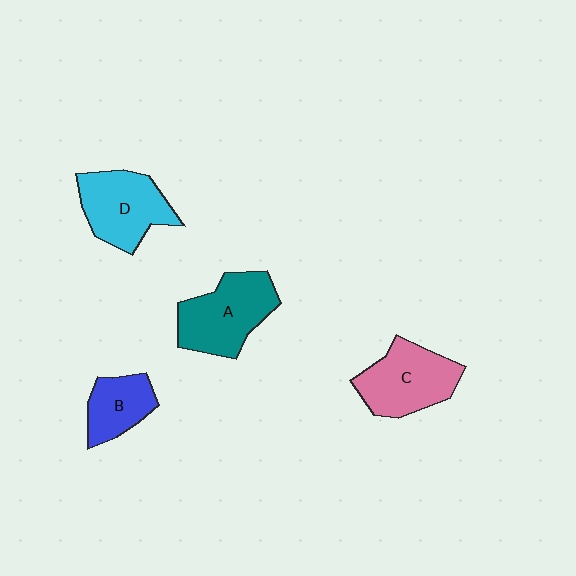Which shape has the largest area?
Shape A (teal).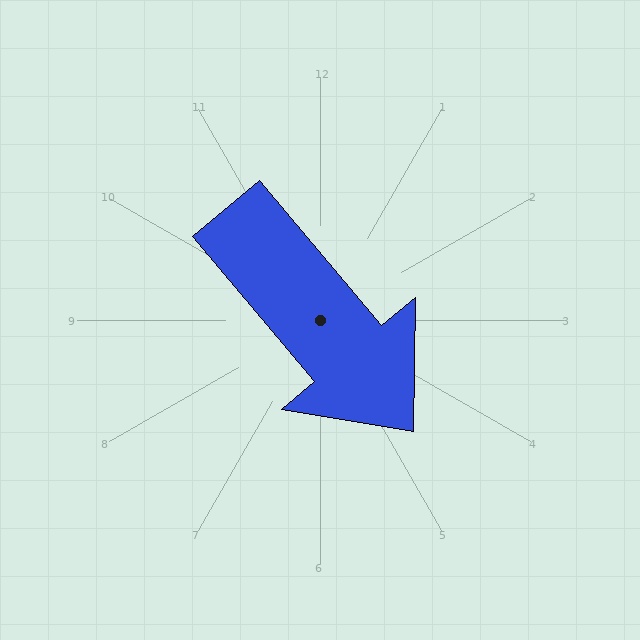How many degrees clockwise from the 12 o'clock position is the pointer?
Approximately 140 degrees.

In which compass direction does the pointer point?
Southeast.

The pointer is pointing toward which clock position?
Roughly 5 o'clock.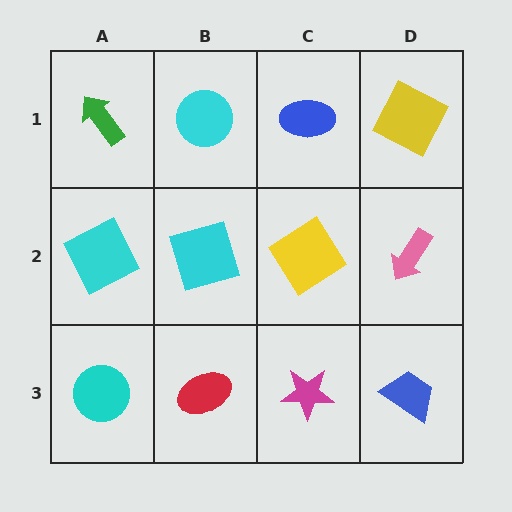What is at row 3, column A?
A cyan circle.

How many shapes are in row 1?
4 shapes.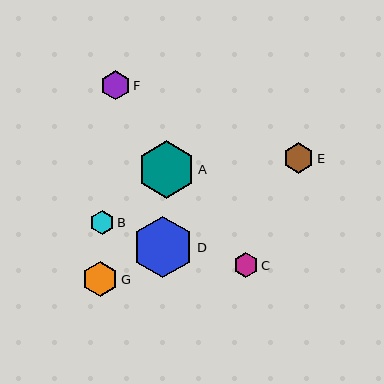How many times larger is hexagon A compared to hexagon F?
Hexagon A is approximately 2.0 times the size of hexagon F.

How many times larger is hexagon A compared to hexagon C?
Hexagon A is approximately 2.3 times the size of hexagon C.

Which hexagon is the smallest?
Hexagon B is the smallest with a size of approximately 25 pixels.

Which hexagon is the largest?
Hexagon D is the largest with a size of approximately 61 pixels.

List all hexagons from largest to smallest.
From largest to smallest: D, A, G, E, F, C, B.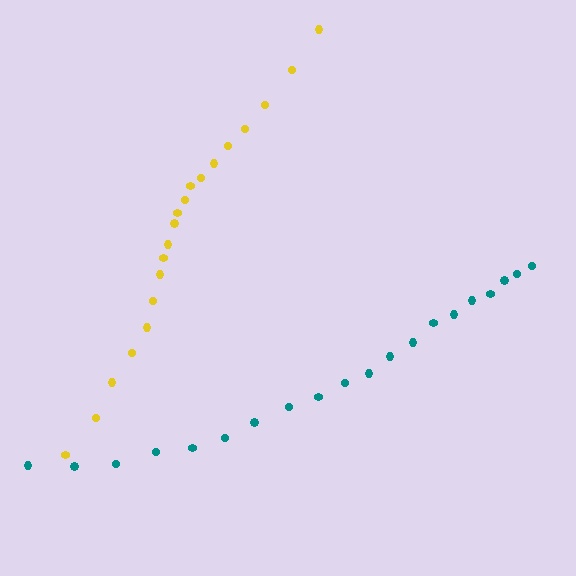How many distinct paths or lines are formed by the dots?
There are 2 distinct paths.